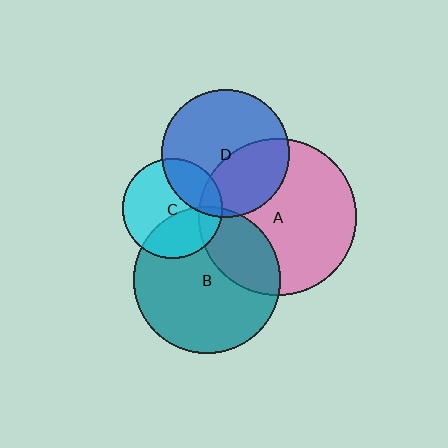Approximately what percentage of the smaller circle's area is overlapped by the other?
Approximately 30%.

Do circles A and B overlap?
Yes.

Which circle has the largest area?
Circle A (pink).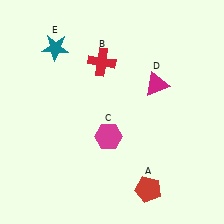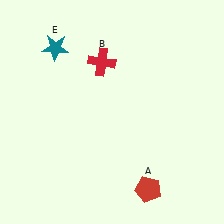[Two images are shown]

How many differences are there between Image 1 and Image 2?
There are 2 differences between the two images.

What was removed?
The magenta hexagon (C), the magenta triangle (D) were removed in Image 2.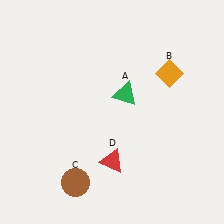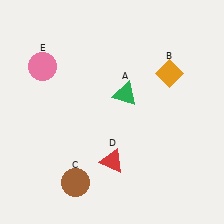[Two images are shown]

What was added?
A pink circle (E) was added in Image 2.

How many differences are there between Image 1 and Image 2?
There is 1 difference between the two images.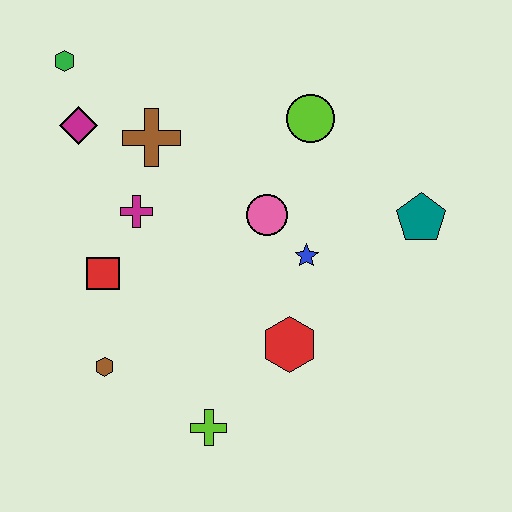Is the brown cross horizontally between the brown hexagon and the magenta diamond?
No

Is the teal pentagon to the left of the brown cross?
No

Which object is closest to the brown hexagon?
The red square is closest to the brown hexagon.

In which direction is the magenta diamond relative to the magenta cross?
The magenta diamond is above the magenta cross.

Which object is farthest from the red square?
The teal pentagon is farthest from the red square.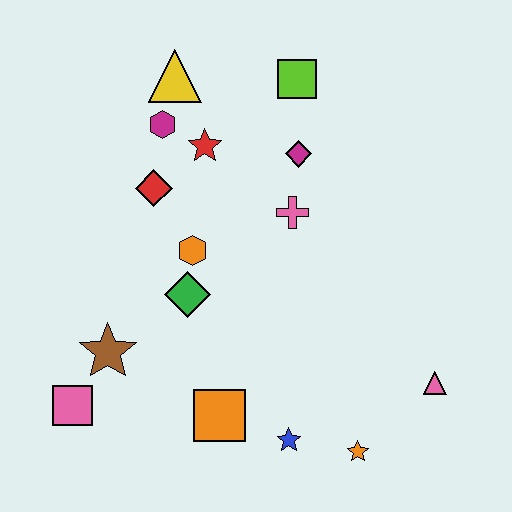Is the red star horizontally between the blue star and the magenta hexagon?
Yes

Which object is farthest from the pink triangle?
The yellow triangle is farthest from the pink triangle.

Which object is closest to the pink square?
The brown star is closest to the pink square.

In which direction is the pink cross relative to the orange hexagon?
The pink cross is to the right of the orange hexagon.